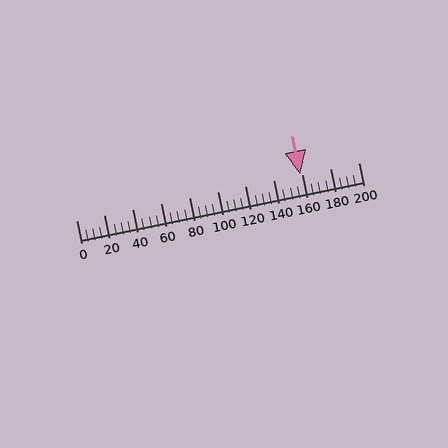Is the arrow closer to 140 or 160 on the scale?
The arrow is closer to 160.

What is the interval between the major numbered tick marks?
The major tick marks are spaced 20 units apart.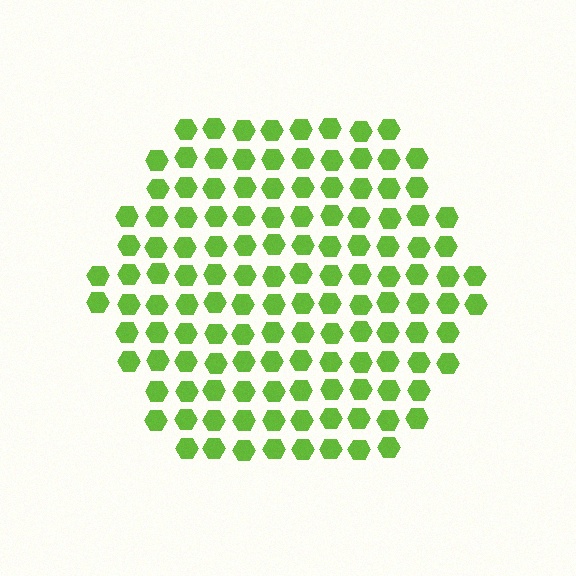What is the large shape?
The large shape is a hexagon.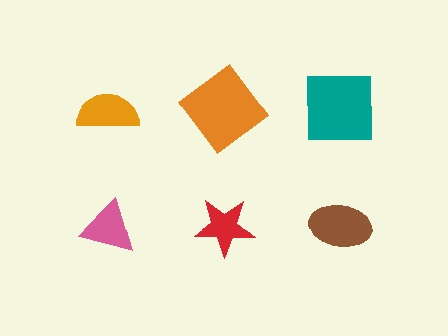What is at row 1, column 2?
An orange diamond.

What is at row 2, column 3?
A brown ellipse.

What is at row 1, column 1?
An orange semicircle.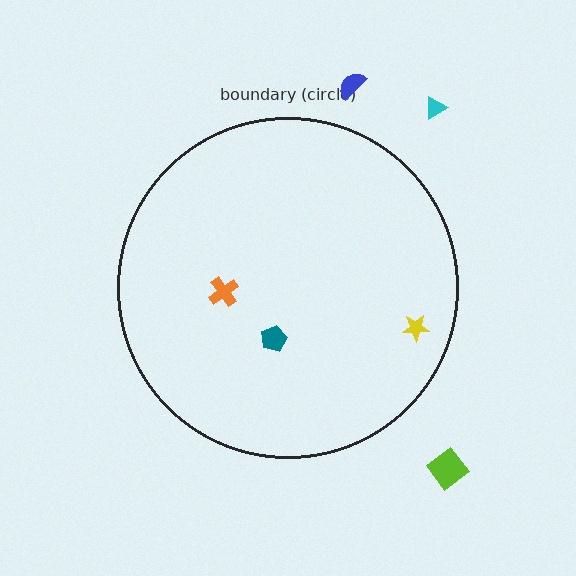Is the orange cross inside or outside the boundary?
Inside.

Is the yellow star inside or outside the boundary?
Inside.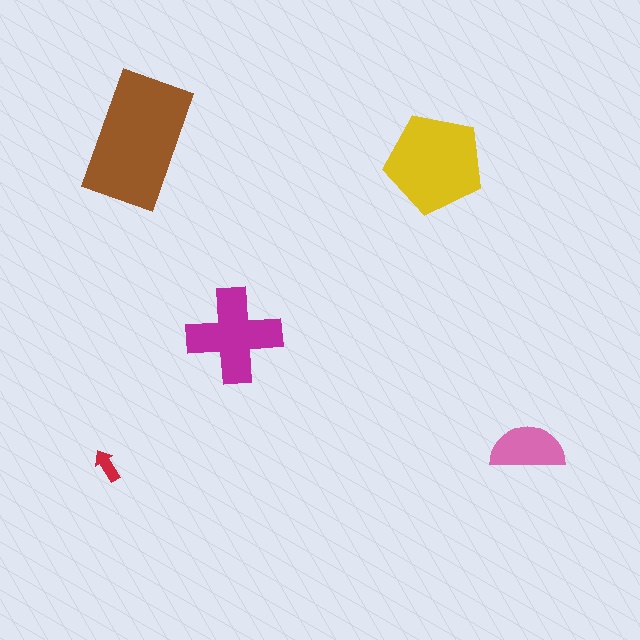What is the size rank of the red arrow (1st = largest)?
5th.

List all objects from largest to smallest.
The brown rectangle, the yellow pentagon, the magenta cross, the pink semicircle, the red arrow.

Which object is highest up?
The brown rectangle is topmost.